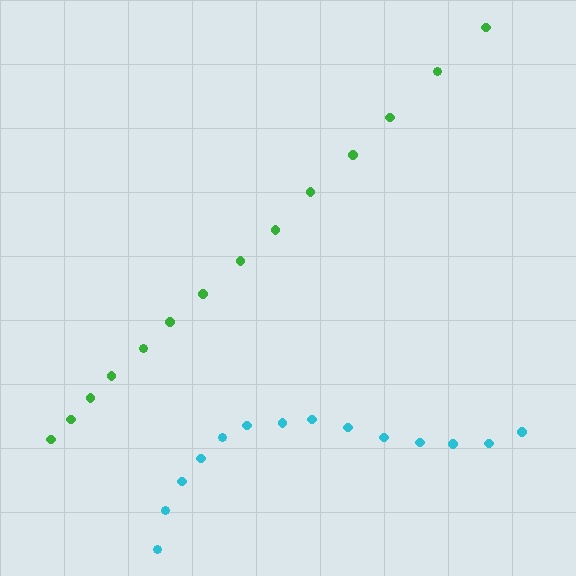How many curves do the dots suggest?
There are 2 distinct paths.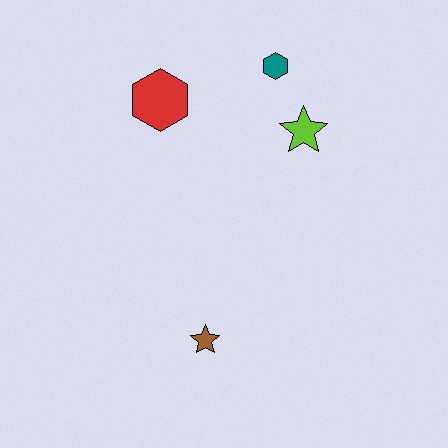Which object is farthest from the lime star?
The brown star is farthest from the lime star.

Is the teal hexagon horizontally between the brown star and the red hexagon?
No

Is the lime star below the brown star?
No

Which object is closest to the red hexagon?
The teal hexagon is closest to the red hexagon.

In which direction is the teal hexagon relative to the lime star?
The teal hexagon is above the lime star.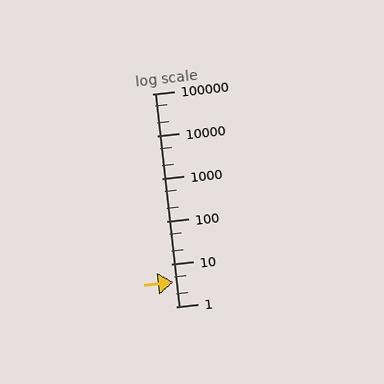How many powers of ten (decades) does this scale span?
The scale spans 5 decades, from 1 to 100000.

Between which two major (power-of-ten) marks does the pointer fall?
The pointer is between 1 and 10.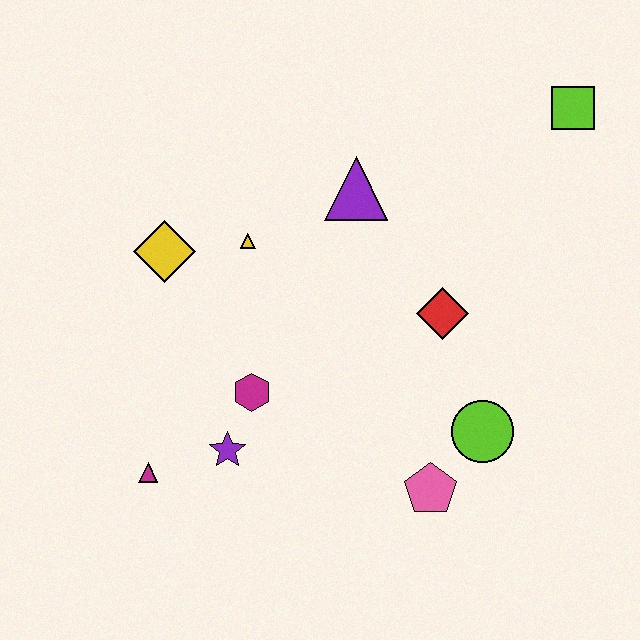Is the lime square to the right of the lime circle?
Yes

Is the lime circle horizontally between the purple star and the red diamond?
No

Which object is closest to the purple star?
The magenta hexagon is closest to the purple star.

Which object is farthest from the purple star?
The lime square is farthest from the purple star.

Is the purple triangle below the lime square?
Yes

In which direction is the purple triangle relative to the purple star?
The purple triangle is above the purple star.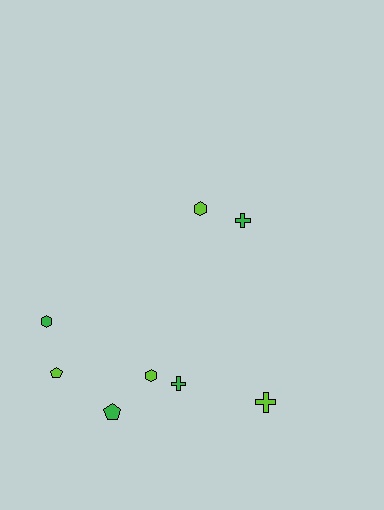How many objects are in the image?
There are 8 objects.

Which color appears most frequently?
Green, with 4 objects.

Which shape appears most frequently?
Cross, with 3 objects.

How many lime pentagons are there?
There is 1 lime pentagon.